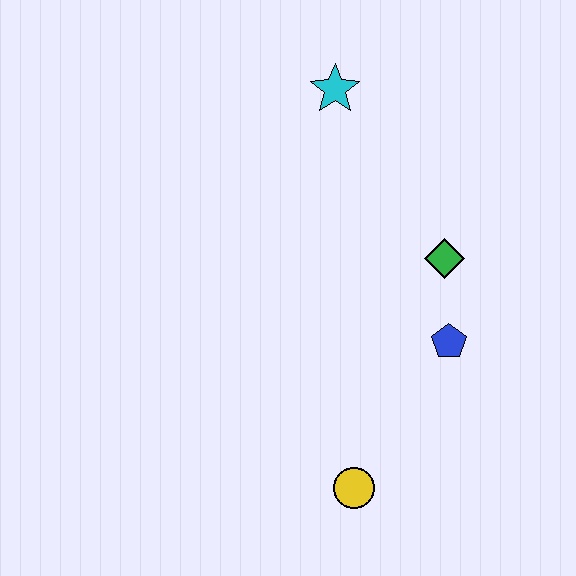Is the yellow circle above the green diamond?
No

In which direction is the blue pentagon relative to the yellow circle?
The blue pentagon is above the yellow circle.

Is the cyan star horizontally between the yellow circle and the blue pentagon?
No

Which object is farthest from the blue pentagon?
The cyan star is farthest from the blue pentagon.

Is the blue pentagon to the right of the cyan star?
Yes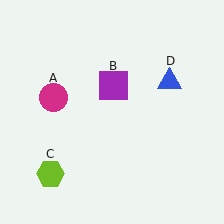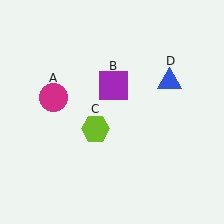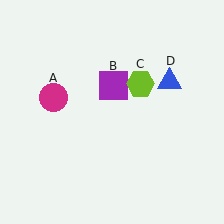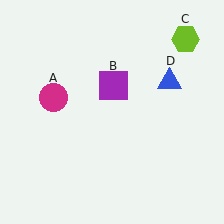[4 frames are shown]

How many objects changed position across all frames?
1 object changed position: lime hexagon (object C).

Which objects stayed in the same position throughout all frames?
Magenta circle (object A) and purple square (object B) and blue triangle (object D) remained stationary.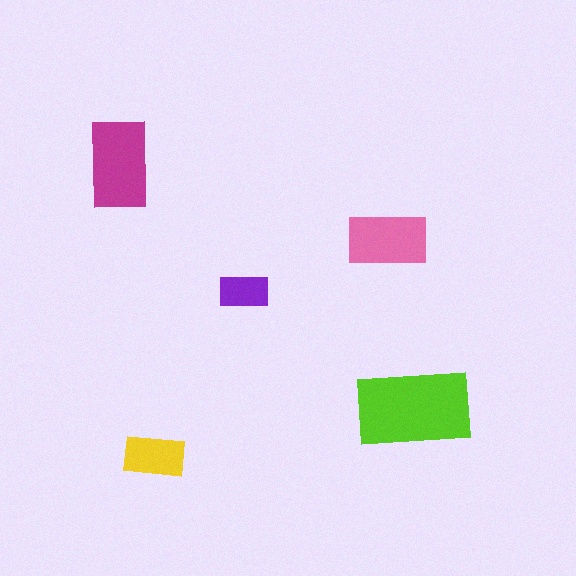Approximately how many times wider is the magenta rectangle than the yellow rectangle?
About 1.5 times wider.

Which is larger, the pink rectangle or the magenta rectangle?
The magenta one.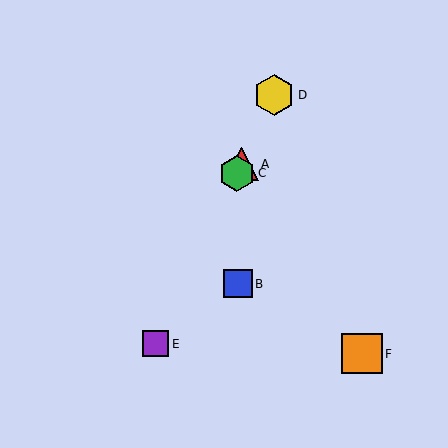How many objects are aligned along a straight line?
4 objects (A, C, D, E) are aligned along a straight line.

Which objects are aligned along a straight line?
Objects A, C, D, E are aligned along a straight line.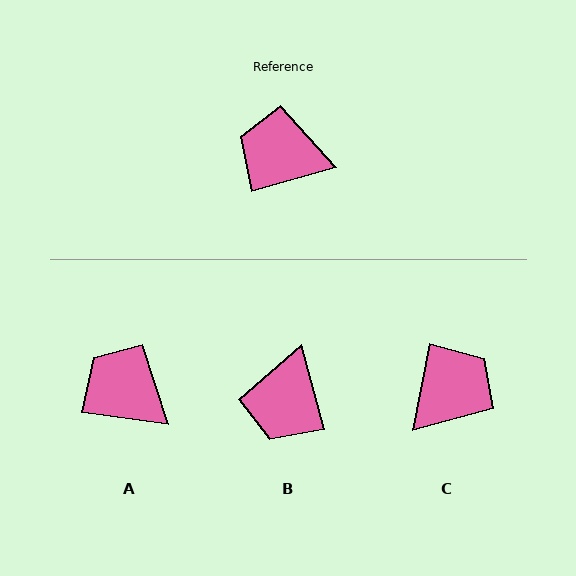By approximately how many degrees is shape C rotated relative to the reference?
Approximately 117 degrees clockwise.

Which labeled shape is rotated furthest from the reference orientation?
C, about 117 degrees away.